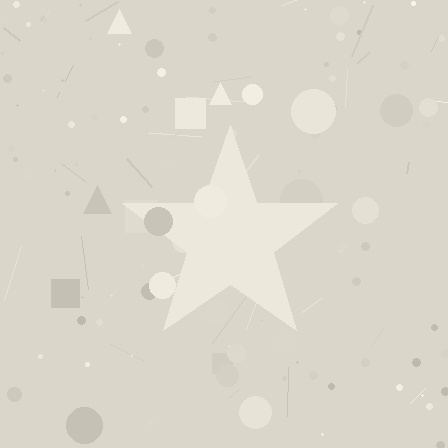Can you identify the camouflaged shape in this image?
The camouflaged shape is a star.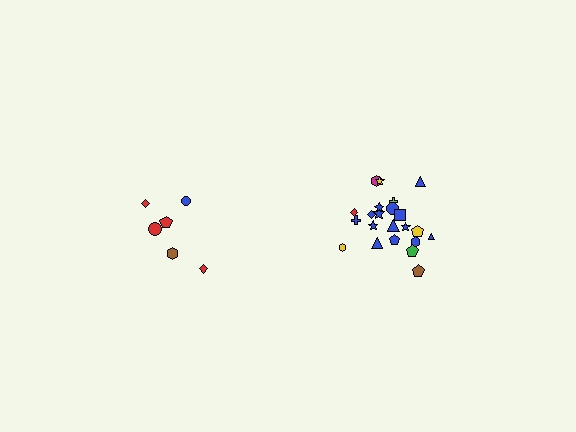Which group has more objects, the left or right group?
The right group.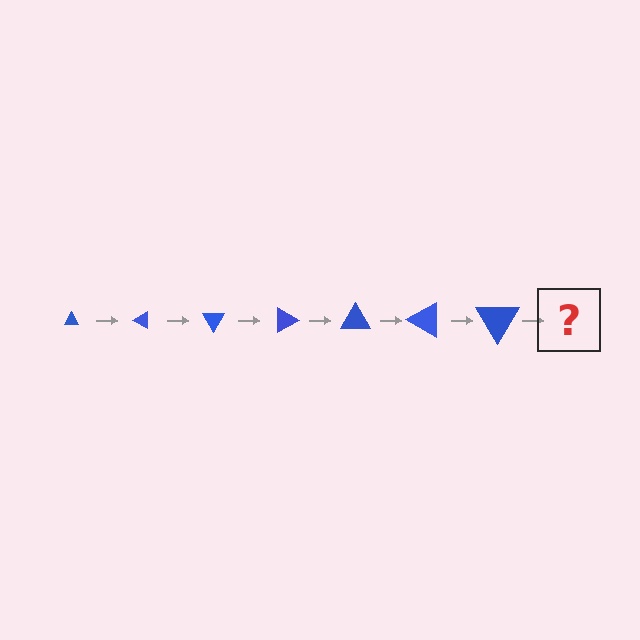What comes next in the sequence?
The next element should be a triangle, larger than the previous one and rotated 210 degrees from the start.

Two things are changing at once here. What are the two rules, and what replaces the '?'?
The two rules are that the triangle grows larger each step and it rotates 30 degrees each step. The '?' should be a triangle, larger than the previous one and rotated 210 degrees from the start.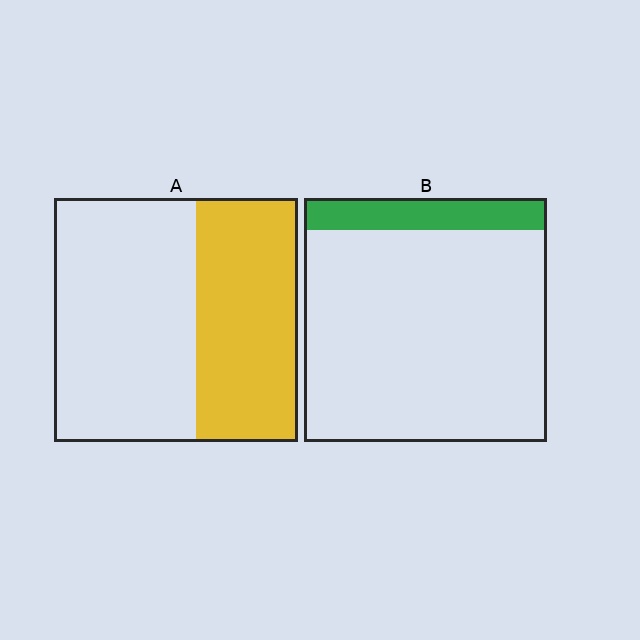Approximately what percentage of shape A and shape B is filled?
A is approximately 40% and B is approximately 15%.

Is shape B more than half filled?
No.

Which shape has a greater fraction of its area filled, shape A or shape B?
Shape A.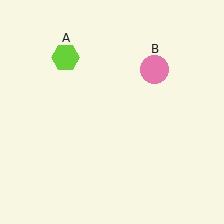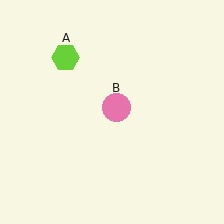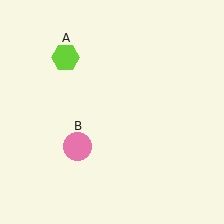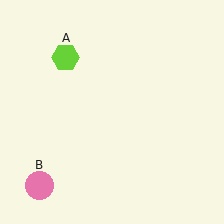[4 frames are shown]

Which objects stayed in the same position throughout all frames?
Lime hexagon (object A) remained stationary.